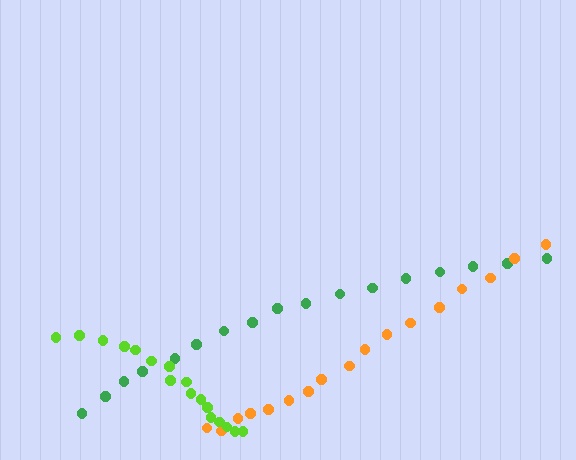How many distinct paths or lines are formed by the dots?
There are 3 distinct paths.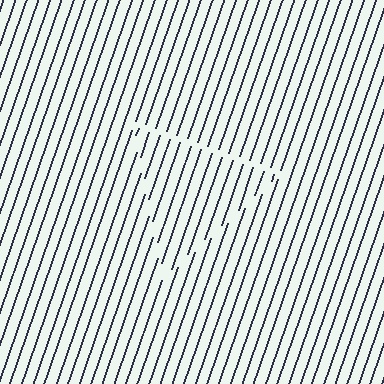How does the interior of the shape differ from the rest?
The interior of the shape contains the same grating, shifted by half a period — the contour is defined by the phase discontinuity where line-ends from the inner and outer gratings abut.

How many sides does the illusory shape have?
3 sides — the line-ends trace a triangle.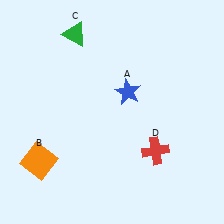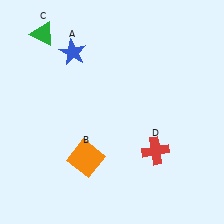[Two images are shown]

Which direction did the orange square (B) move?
The orange square (B) moved right.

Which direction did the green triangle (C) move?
The green triangle (C) moved left.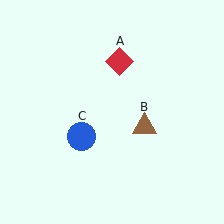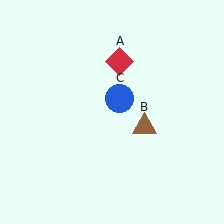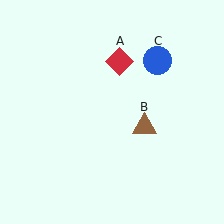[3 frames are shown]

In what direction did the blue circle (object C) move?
The blue circle (object C) moved up and to the right.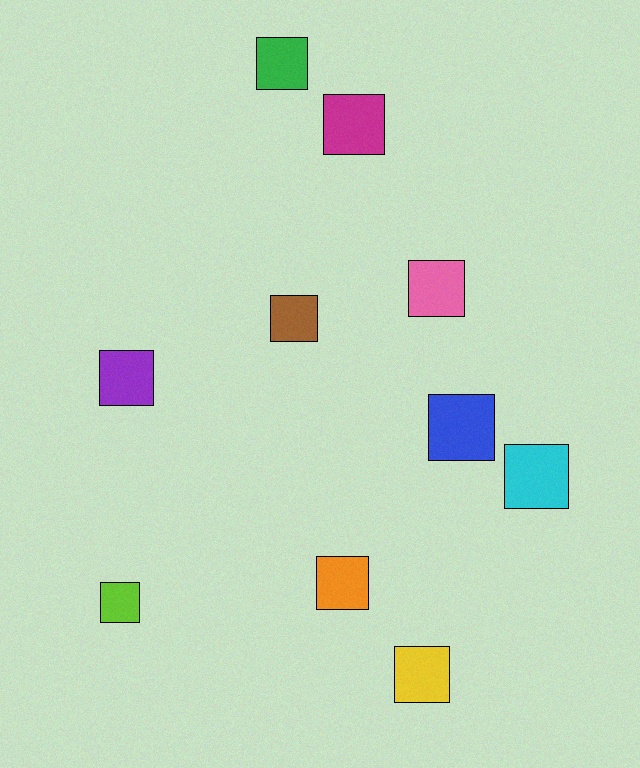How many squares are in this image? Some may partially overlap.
There are 10 squares.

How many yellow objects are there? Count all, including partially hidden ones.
There is 1 yellow object.